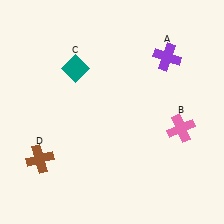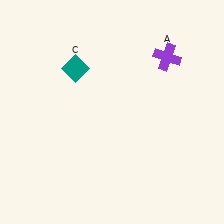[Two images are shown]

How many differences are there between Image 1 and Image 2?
There are 2 differences between the two images.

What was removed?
The brown cross (D), the pink cross (B) were removed in Image 2.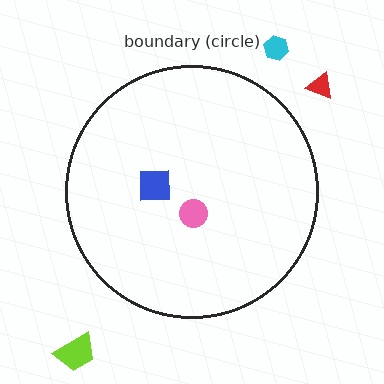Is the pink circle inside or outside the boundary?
Inside.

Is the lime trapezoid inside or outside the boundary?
Outside.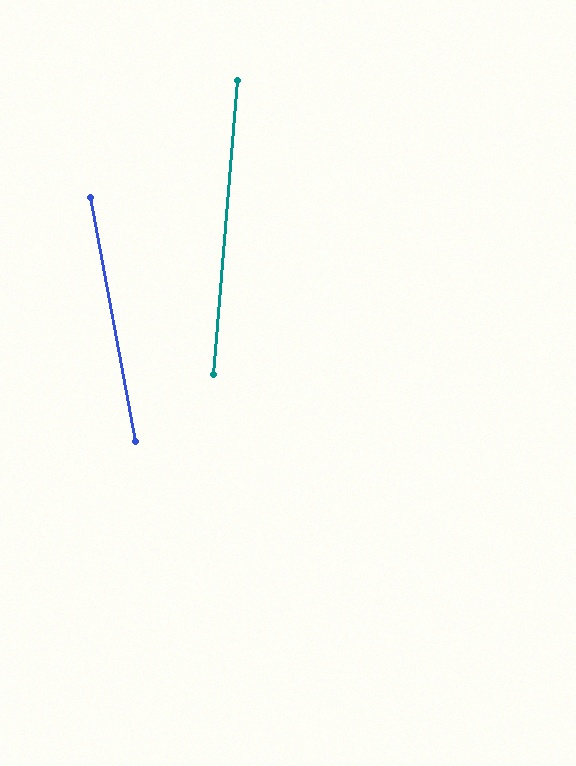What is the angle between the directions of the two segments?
Approximately 15 degrees.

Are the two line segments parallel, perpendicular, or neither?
Neither parallel nor perpendicular — they differ by about 15°.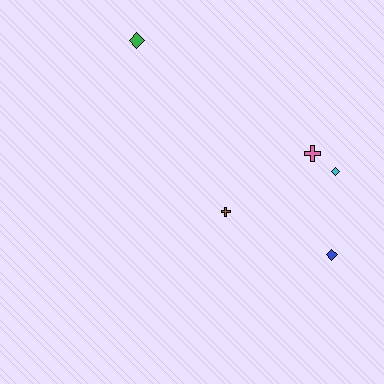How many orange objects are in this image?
There are no orange objects.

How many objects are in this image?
There are 5 objects.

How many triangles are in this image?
There are no triangles.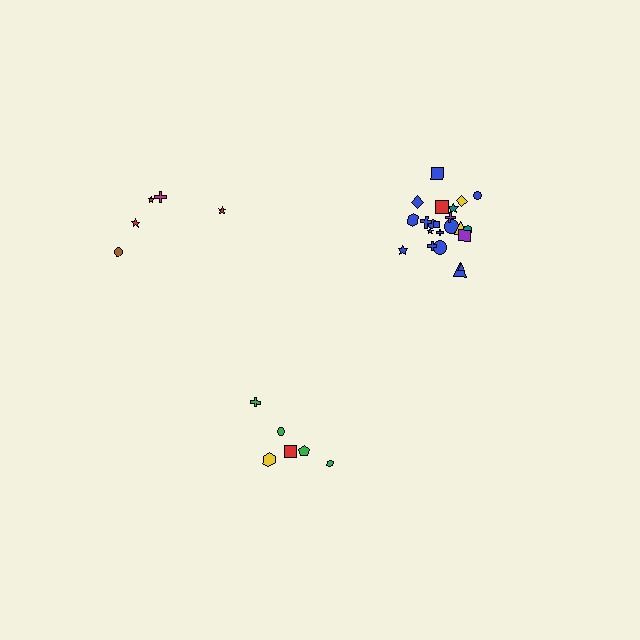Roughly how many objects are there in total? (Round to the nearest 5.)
Roughly 35 objects in total.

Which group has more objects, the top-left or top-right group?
The top-right group.